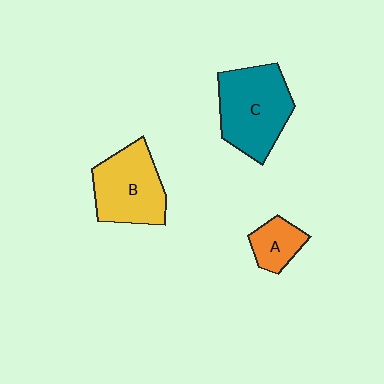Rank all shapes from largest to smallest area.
From largest to smallest: C (teal), B (yellow), A (orange).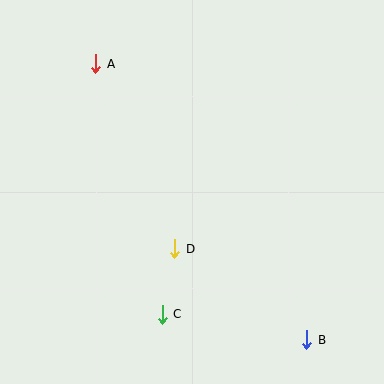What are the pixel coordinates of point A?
Point A is at (96, 64).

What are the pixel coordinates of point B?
Point B is at (307, 340).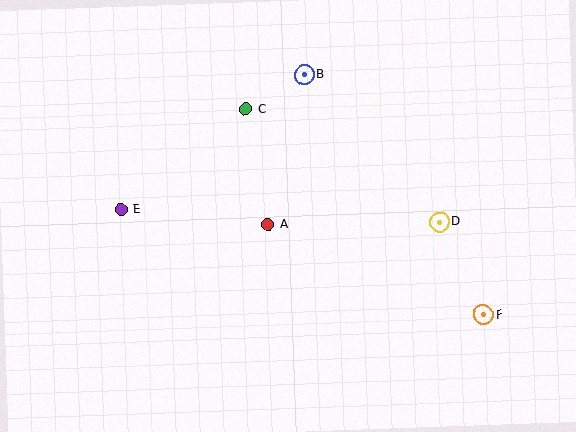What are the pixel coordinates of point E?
Point E is at (121, 210).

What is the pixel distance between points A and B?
The distance between A and B is 154 pixels.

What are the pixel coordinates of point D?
Point D is at (440, 222).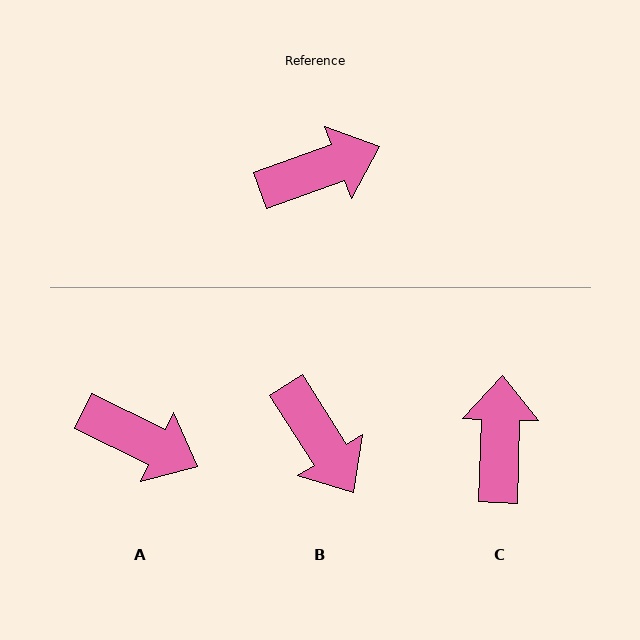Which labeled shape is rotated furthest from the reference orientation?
B, about 78 degrees away.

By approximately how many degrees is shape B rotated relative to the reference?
Approximately 78 degrees clockwise.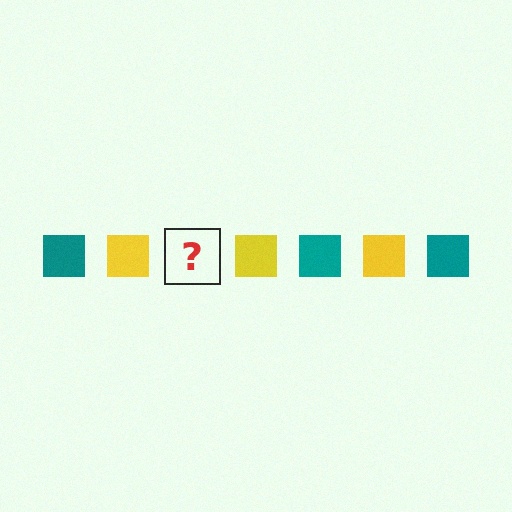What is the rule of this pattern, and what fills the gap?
The rule is that the pattern cycles through teal, yellow squares. The gap should be filled with a teal square.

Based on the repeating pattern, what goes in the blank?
The blank should be a teal square.